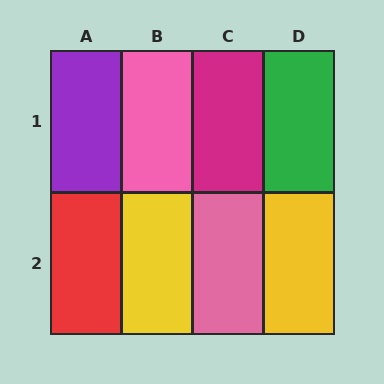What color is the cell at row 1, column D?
Green.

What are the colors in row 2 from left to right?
Red, yellow, pink, yellow.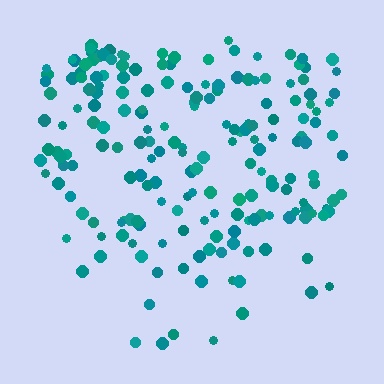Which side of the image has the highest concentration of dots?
The top.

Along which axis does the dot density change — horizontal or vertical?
Vertical.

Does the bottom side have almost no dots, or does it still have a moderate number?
Still a moderate number, just noticeably fewer than the top.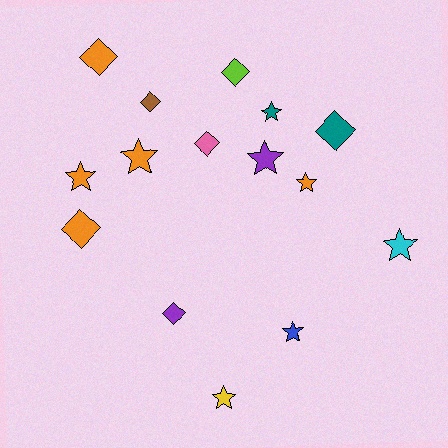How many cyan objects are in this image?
There is 1 cyan object.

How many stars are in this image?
There are 8 stars.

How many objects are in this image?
There are 15 objects.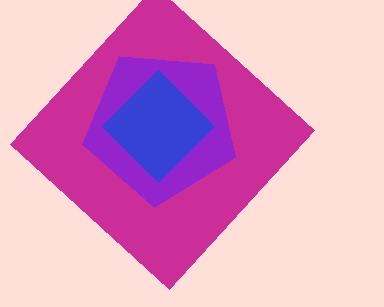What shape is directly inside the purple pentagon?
The blue diamond.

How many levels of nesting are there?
3.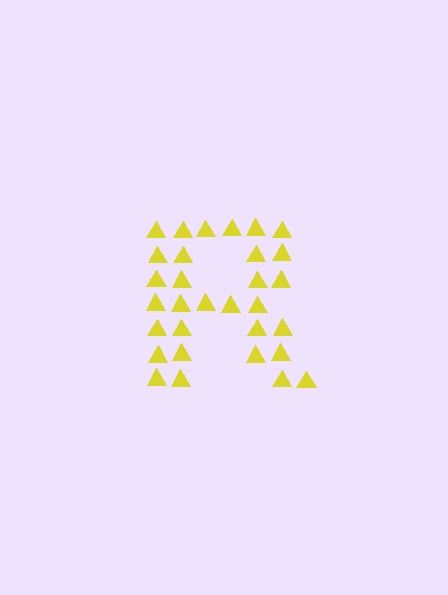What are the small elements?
The small elements are triangles.